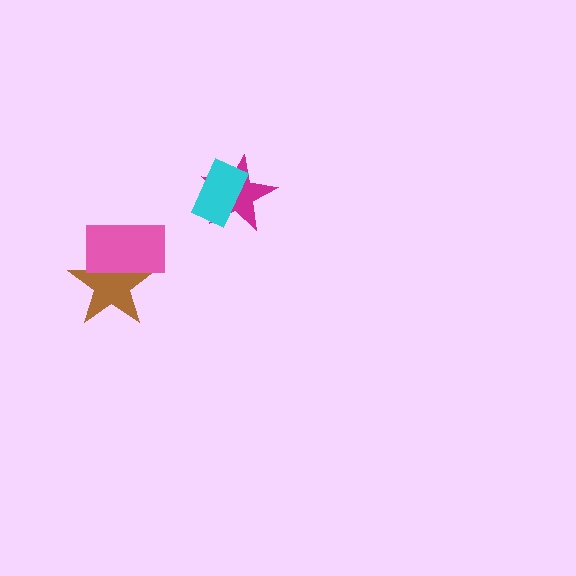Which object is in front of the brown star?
The pink rectangle is in front of the brown star.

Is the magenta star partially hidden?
Yes, it is partially covered by another shape.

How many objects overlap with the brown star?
1 object overlaps with the brown star.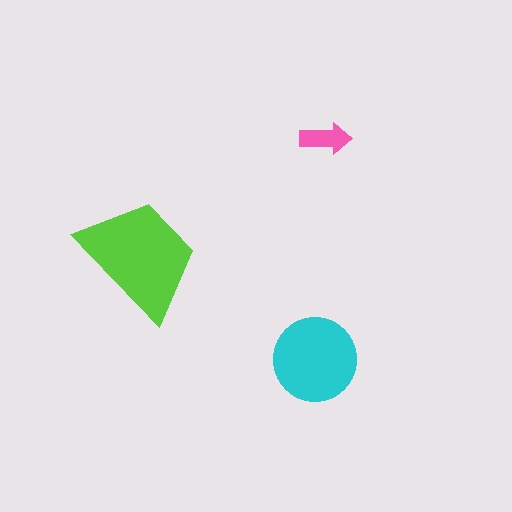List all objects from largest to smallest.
The lime trapezoid, the cyan circle, the pink arrow.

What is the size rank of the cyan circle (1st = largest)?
2nd.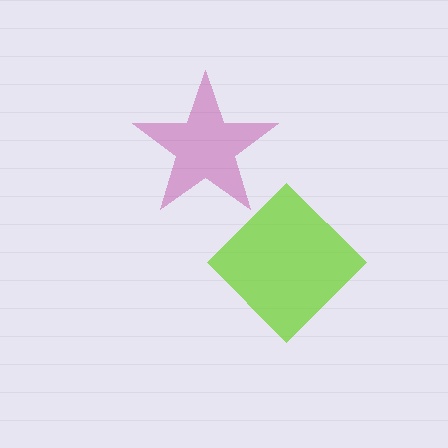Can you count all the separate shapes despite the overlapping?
Yes, there are 2 separate shapes.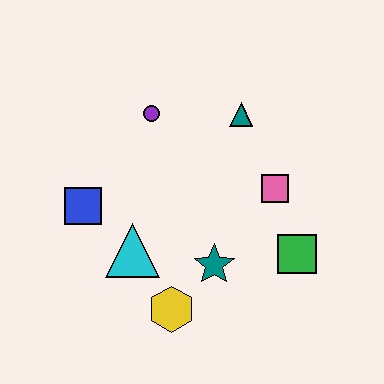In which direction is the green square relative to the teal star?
The green square is to the right of the teal star.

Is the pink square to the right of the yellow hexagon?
Yes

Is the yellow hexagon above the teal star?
No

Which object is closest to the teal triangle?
The pink square is closest to the teal triangle.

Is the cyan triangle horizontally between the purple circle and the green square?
No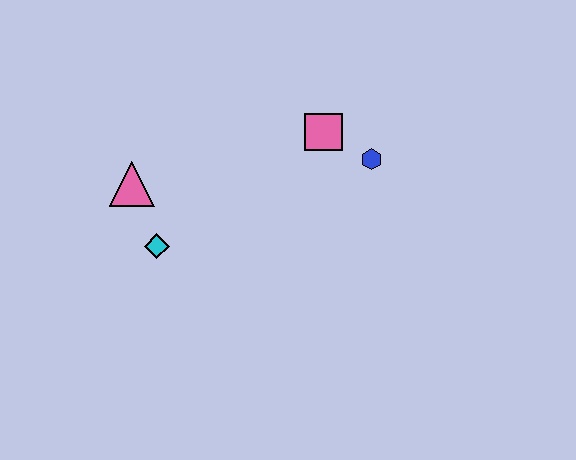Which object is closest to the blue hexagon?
The pink square is closest to the blue hexagon.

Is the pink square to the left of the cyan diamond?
No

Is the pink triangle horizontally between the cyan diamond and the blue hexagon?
No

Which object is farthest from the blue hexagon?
The pink triangle is farthest from the blue hexagon.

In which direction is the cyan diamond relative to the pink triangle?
The cyan diamond is below the pink triangle.